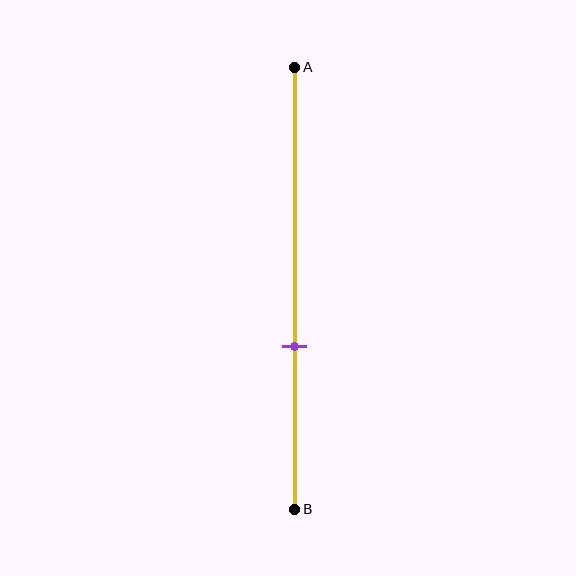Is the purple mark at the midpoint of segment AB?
No, the mark is at about 65% from A, not at the 50% midpoint.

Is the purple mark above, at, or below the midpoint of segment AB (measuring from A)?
The purple mark is below the midpoint of segment AB.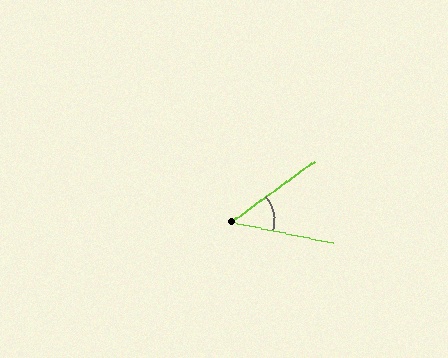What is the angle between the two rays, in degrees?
Approximately 48 degrees.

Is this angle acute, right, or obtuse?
It is acute.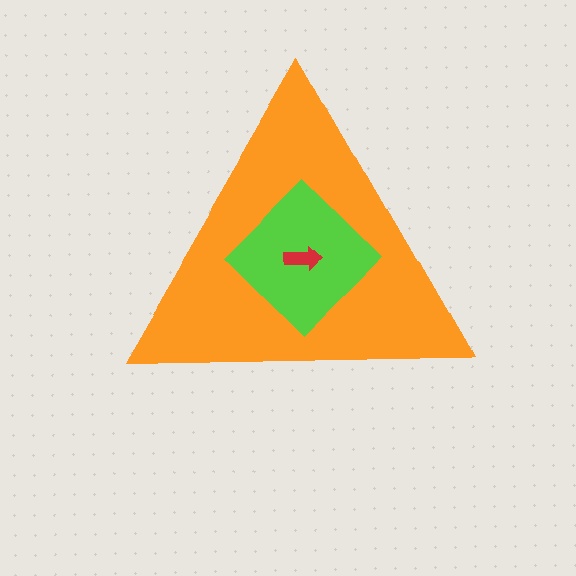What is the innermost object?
The red arrow.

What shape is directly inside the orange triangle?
The lime diamond.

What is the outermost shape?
The orange triangle.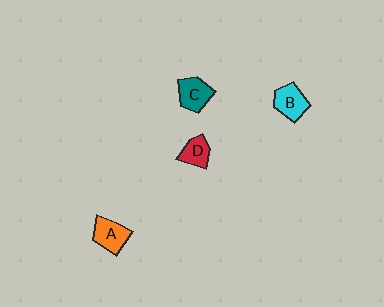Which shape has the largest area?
Shape A (orange).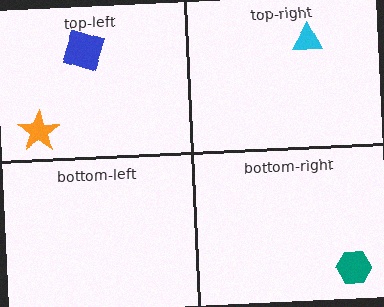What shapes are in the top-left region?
The blue diamond, the orange star.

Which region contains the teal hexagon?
The bottom-right region.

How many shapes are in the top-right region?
1.